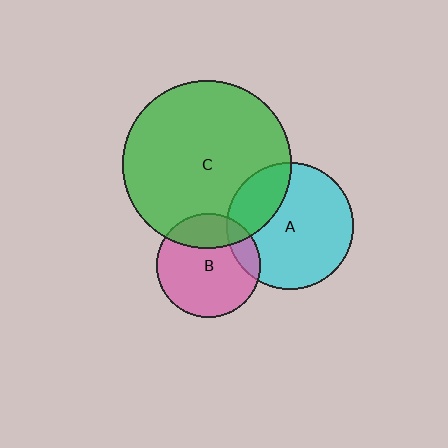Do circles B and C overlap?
Yes.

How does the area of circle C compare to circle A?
Approximately 1.8 times.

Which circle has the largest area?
Circle C (green).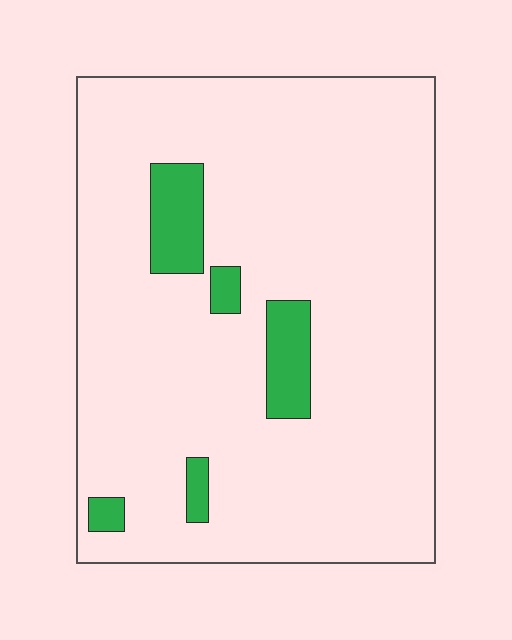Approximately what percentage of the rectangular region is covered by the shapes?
Approximately 10%.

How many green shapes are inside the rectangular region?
5.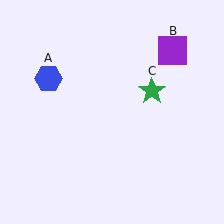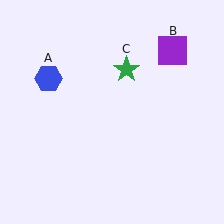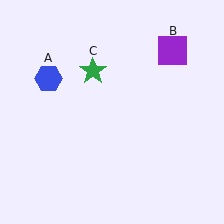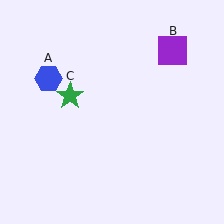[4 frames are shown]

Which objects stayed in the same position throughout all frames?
Blue hexagon (object A) and purple square (object B) remained stationary.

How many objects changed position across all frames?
1 object changed position: green star (object C).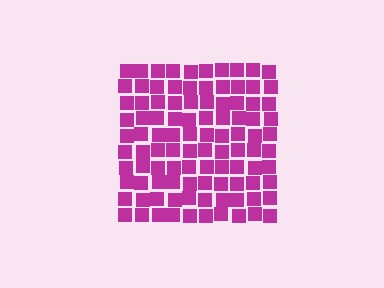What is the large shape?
The large shape is a square.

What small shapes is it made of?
It is made of small squares.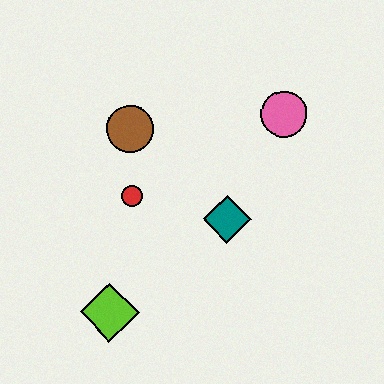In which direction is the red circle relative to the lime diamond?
The red circle is above the lime diamond.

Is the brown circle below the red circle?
No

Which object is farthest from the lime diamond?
The pink circle is farthest from the lime diamond.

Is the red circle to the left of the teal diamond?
Yes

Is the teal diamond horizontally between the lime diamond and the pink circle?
Yes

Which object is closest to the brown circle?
The red circle is closest to the brown circle.